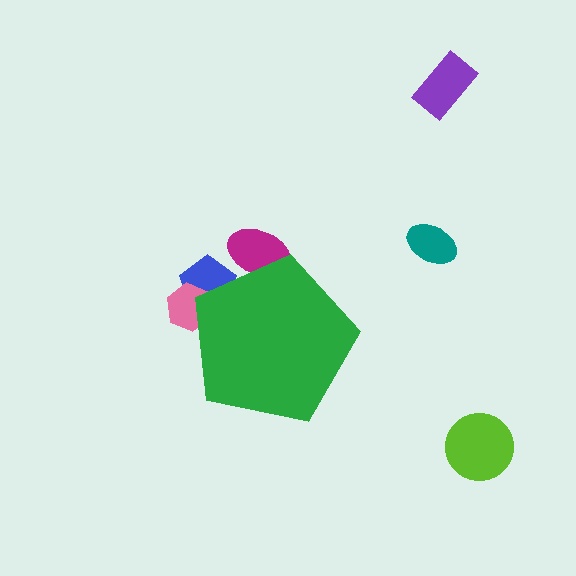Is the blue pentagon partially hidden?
Yes, the blue pentagon is partially hidden behind the green pentagon.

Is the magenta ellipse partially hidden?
Yes, the magenta ellipse is partially hidden behind the green pentagon.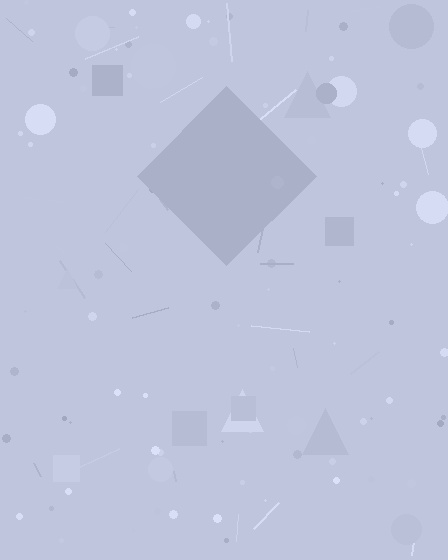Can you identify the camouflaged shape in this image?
The camouflaged shape is a diamond.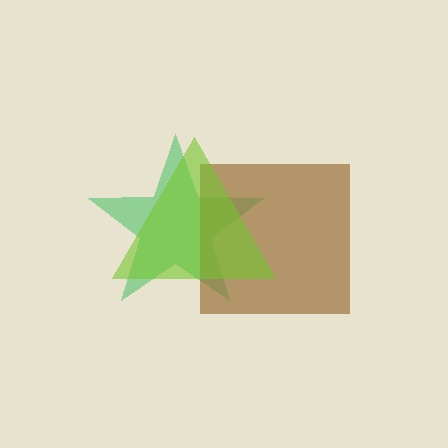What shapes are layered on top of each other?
The layered shapes are: a green star, a brown square, a lime triangle.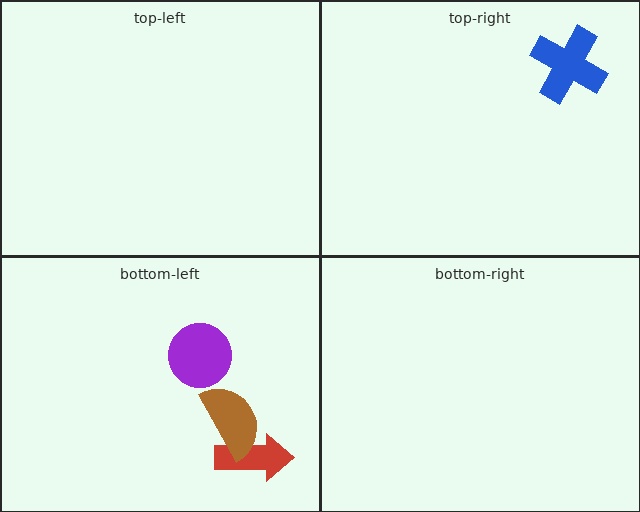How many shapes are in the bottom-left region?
3.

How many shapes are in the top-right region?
1.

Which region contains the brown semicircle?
The bottom-left region.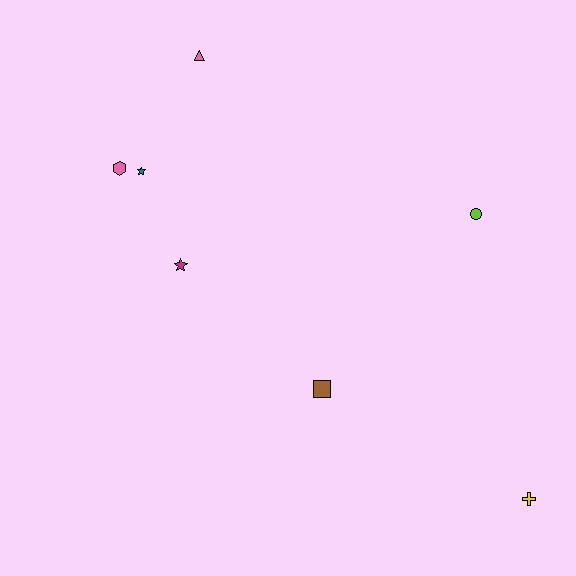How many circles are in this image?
There is 1 circle.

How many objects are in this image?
There are 7 objects.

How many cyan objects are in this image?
There are no cyan objects.